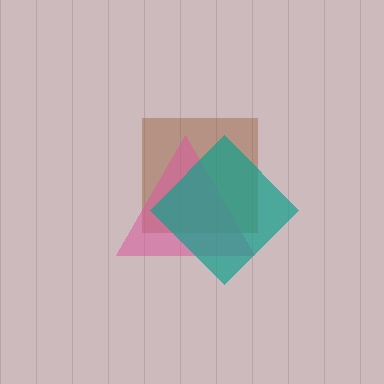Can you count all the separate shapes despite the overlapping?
Yes, there are 3 separate shapes.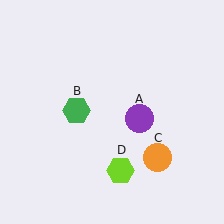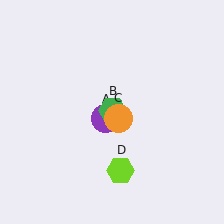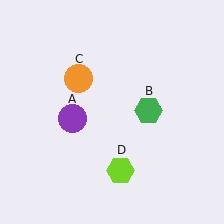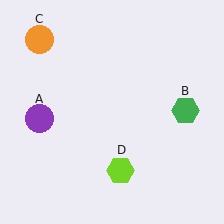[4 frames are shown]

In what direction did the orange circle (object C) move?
The orange circle (object C) moved up and to the left.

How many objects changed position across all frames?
3 objects changed position: purple circle (object A), green hexagon (object B), orange circle (object C).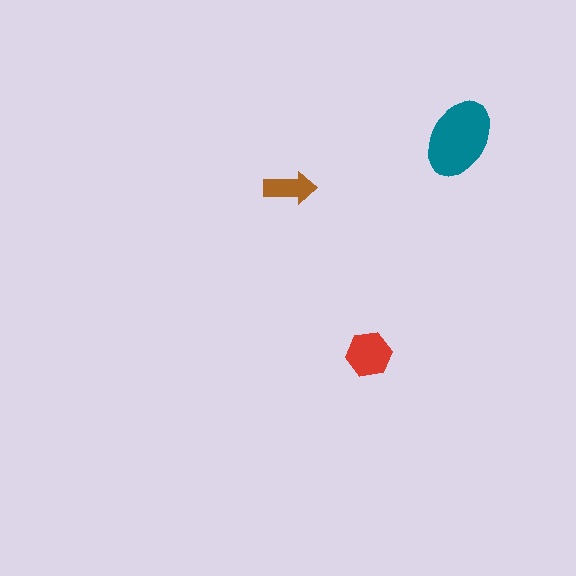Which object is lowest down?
The red hexagon is bottommost.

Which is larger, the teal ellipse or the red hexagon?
The teal ellipse.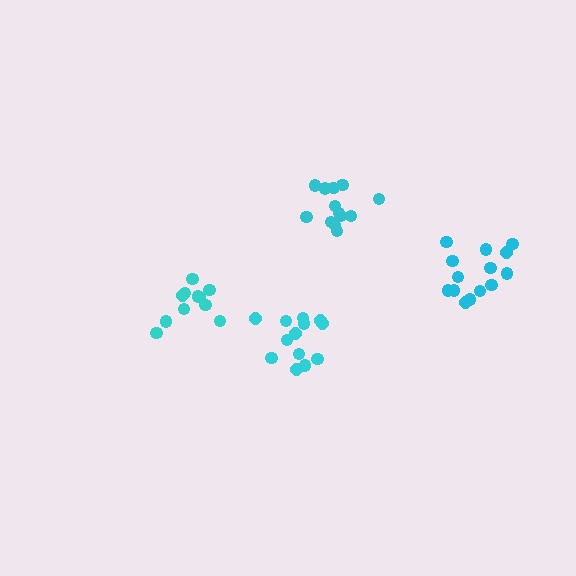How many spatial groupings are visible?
There are 4 spatial groupings.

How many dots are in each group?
Group 1: 14 dots, Group 2: 11 dots, Group 3: 13 dots, Group 4: 13 dots (51 total).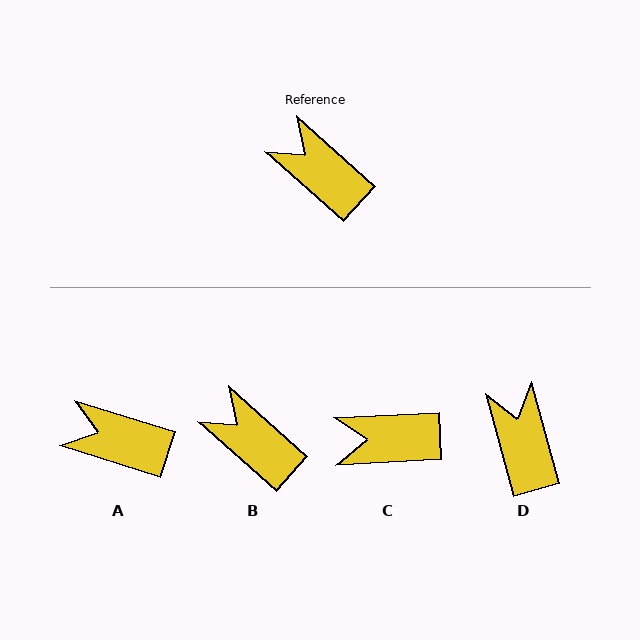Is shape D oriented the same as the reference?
No, it is off by about 34 degrees.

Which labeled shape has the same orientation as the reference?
B.